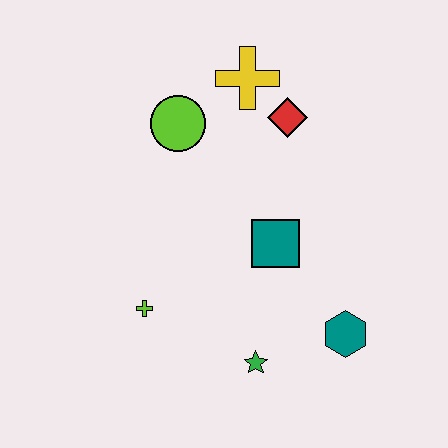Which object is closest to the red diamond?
The yellow cross is closest to the red diamond.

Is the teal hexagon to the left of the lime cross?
No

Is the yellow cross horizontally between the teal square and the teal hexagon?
No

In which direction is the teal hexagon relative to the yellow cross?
The teal hexagon is below the yellow cross.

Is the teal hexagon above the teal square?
No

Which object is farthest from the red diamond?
The green star is farthest from the red diamond.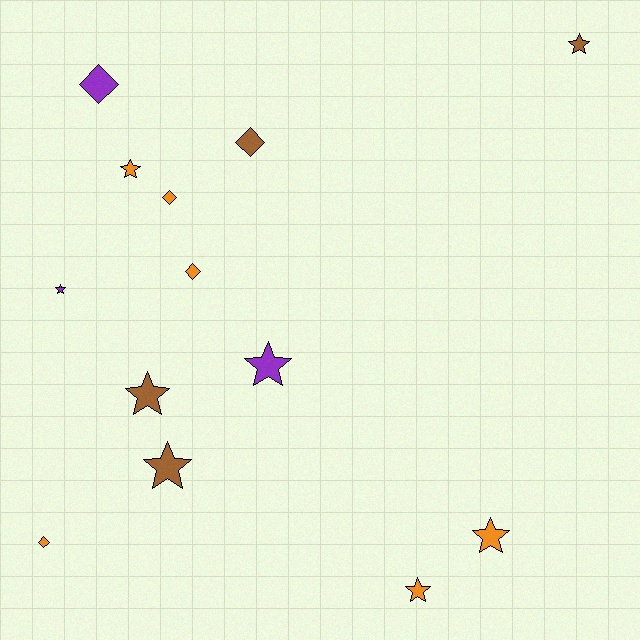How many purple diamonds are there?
There is 1 purple diamond.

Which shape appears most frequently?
Star, with 8 objects.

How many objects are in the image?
There are 13 objects.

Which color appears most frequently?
Orange, with 6 objects.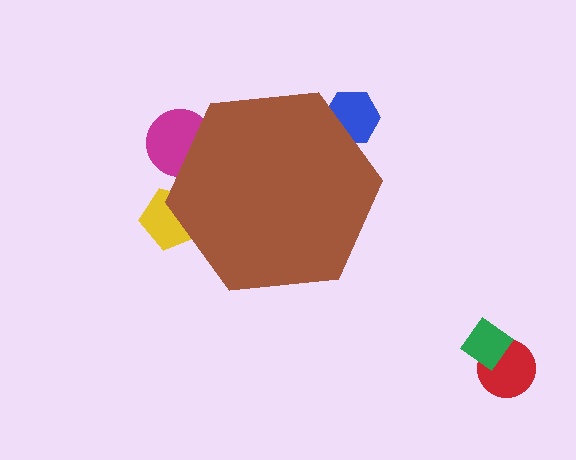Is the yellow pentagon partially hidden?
Yes, the yellow pentagon is partially hidden behind the brown hexagon.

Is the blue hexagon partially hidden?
Yes, the blue hexagon is partially hidden behind the brown hexagon.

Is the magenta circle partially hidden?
Yes, the magenta circle is partially hidden behind the brown hexagon.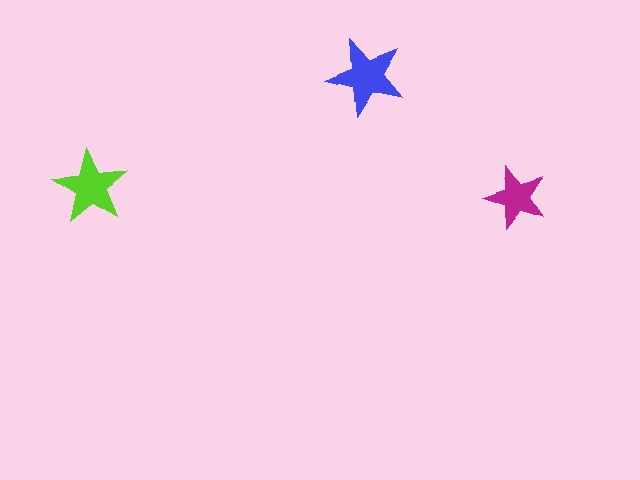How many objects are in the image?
There are 3 objects in the image.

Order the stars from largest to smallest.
the blue one, the lime one, the magenta one.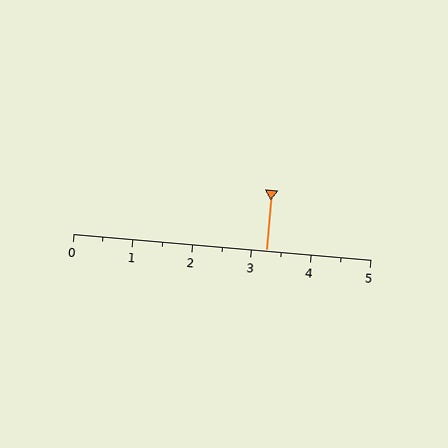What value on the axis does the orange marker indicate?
The marker indicates approximately 3.2.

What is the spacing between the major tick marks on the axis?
The major ticks are spaced 1 apart.